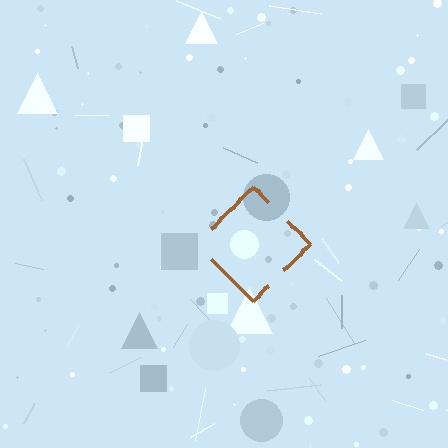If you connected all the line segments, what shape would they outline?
They would outline a diamond.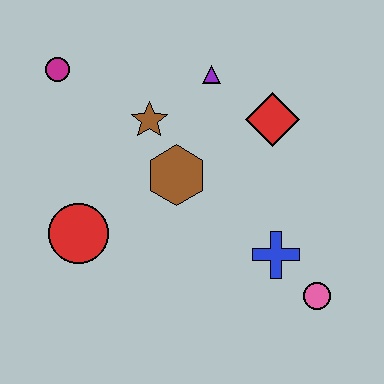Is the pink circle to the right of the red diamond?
Yes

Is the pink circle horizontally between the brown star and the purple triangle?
No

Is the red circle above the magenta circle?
No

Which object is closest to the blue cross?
The pink circle is closest to the blue cross.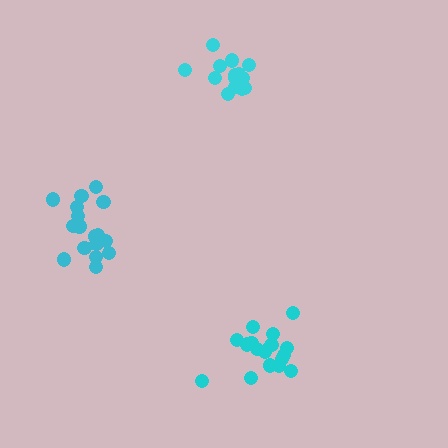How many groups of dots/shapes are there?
There are 3 groups.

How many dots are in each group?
Group 1: 14 dots, Group 2: 17 dots, Group 3: 17 dots (48 total).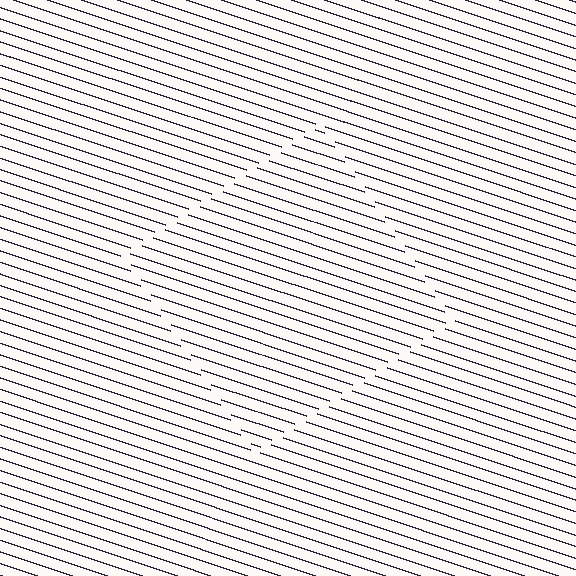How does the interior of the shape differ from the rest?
The interior of the shape contains the same grating, shifted by half a period — the contour is defined by the phase discontinuity where line-ends from the inner and outer gratings abut.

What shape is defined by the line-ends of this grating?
An illusory square. The interior of the shape contains the same grating, shifted by half a period — the contour is defined by the phase discontinuity where line-ends from the inner and outer gratings abut.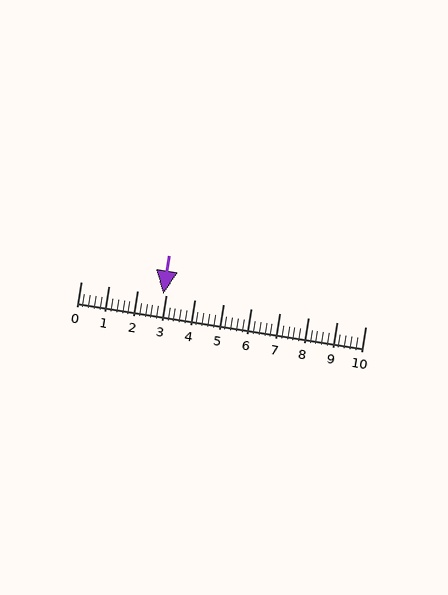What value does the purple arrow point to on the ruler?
The purple arrow points to approximately 2.9.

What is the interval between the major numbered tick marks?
The major tick marks are spaced 1 units apart.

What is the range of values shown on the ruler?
The ruler shows values from 0 to 10.